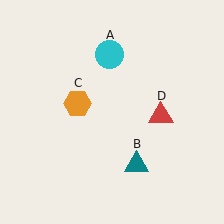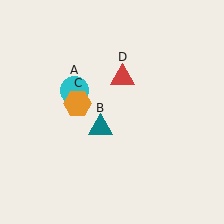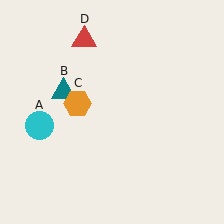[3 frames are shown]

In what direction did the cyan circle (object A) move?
The cyan circle (object A) moved down and to the left.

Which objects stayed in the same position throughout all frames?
Orange hexagon (object C) remained stationary.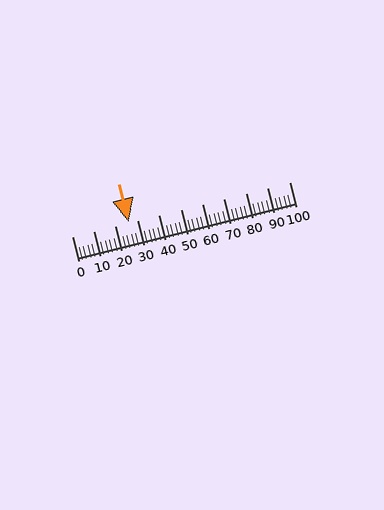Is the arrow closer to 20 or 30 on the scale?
The arrow is closer to 30.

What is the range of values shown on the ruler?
The ruler shows values from 0 to 100.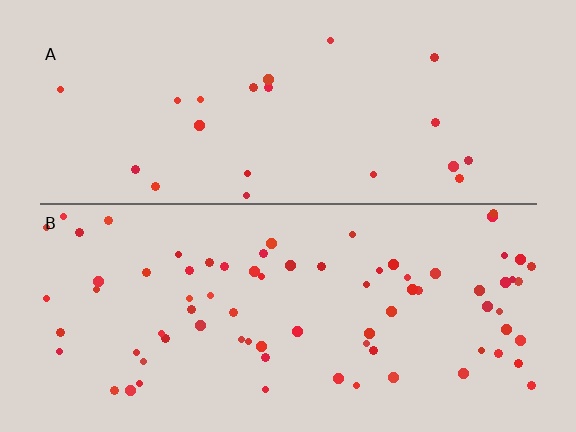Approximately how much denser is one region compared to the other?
Approximately 3.4× — region B over region A.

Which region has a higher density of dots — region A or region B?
B (the bottom).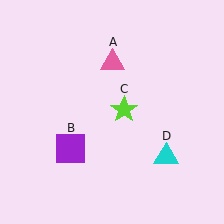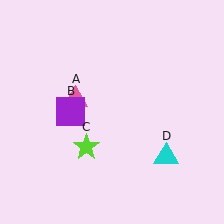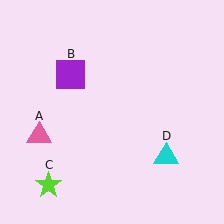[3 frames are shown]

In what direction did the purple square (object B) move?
The purple square (object B) moved up.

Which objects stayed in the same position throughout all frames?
Cyan triangle (object D) remained stationary.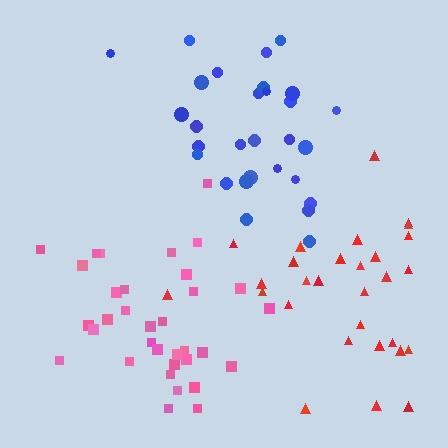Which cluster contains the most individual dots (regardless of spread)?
Pink (34).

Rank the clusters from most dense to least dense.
pink, blue, red.